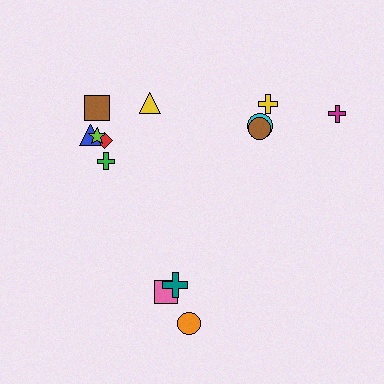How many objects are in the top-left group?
There are 6 objects.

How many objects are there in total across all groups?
There are 13 objects.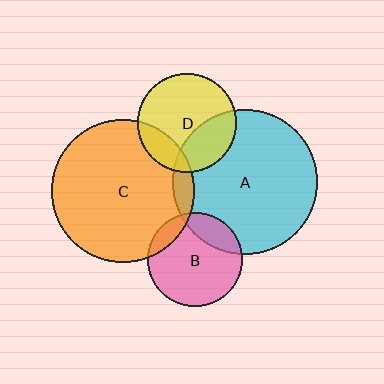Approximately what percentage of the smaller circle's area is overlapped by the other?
Approximately 30%.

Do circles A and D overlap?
Yes.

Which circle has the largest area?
Circle A (cyan).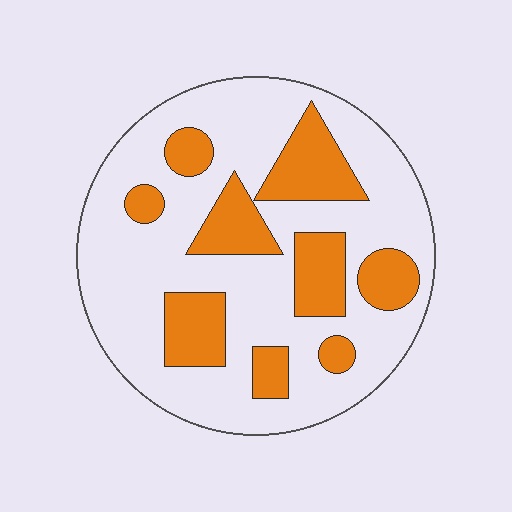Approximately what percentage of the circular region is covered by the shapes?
Approximately 30%.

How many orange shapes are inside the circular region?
9.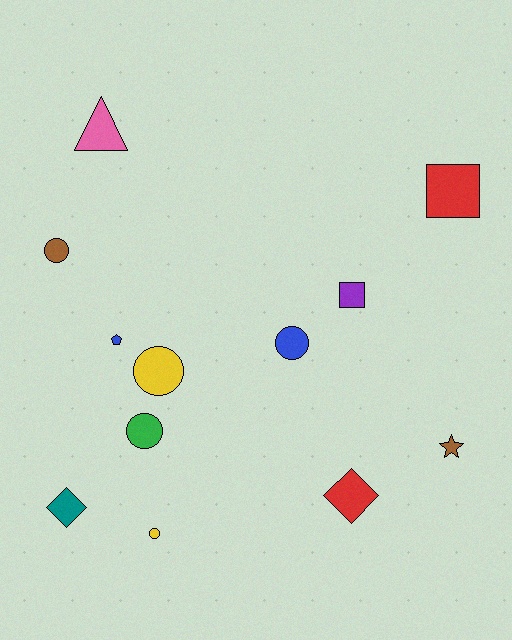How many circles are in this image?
There are 5 circles.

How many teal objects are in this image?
There is 1 teal object.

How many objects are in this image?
There are 12 objects.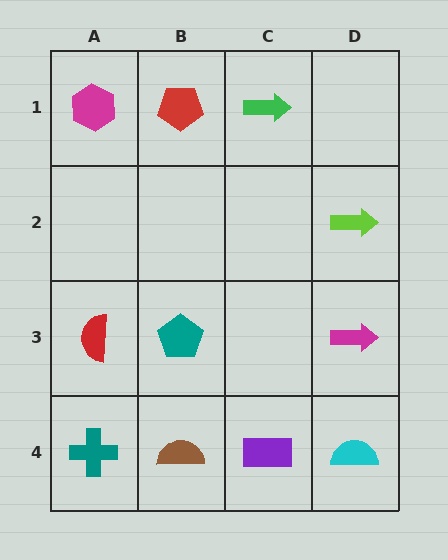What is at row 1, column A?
A magenta hexagon.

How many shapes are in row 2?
1 shape.